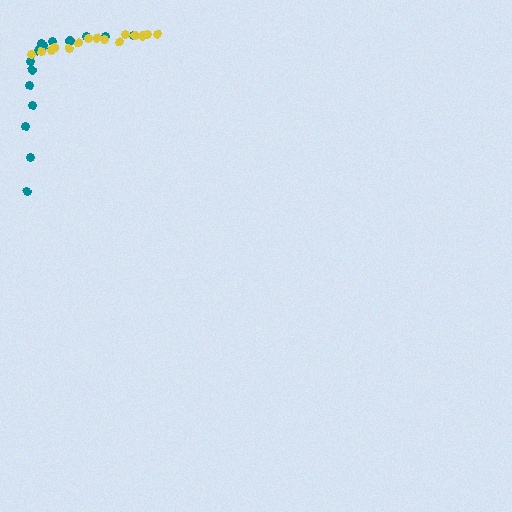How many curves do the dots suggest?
There are 2 distinct paths.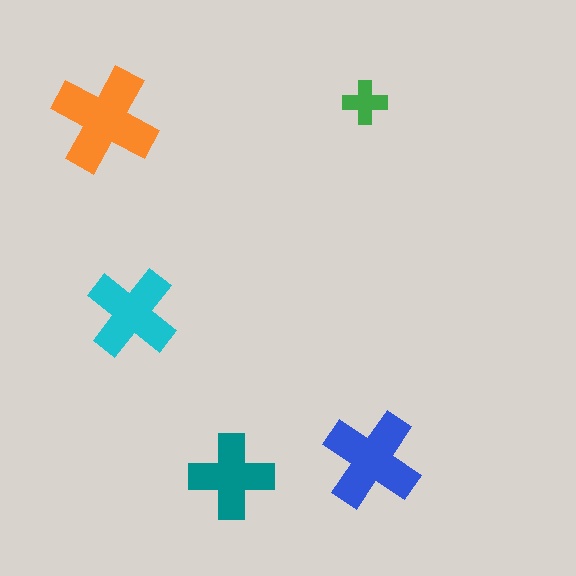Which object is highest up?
The green cross is topmost.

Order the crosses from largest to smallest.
the orange one, the blue one, the cyan one, the teal one, the green one.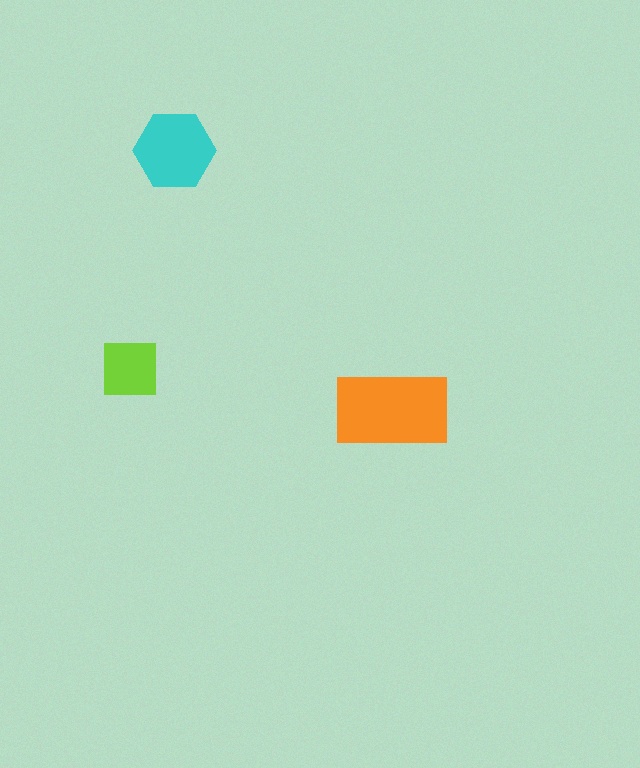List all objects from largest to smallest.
The orange rectangle, the cyan hexagon, the lime square.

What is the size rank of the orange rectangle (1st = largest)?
1st.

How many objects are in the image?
There are 3 objects in the image.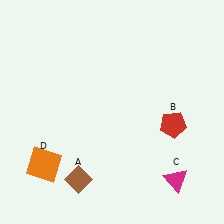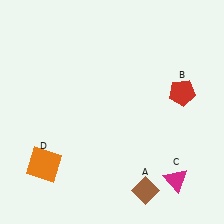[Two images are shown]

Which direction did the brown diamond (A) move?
The brown diamond (A) moved right.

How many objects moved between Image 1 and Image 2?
2 objects moved between the two images.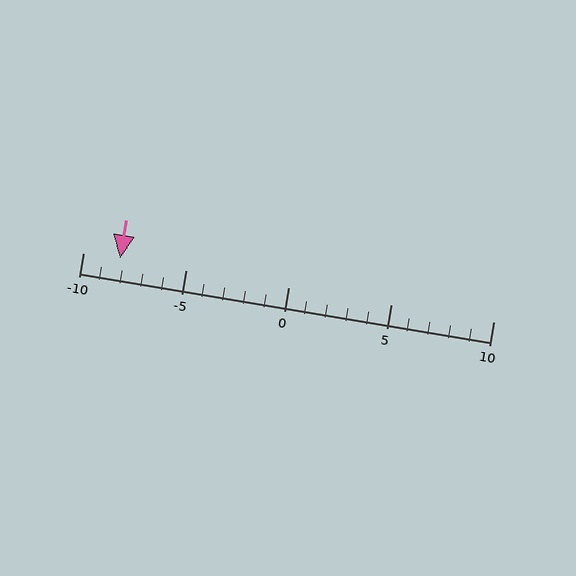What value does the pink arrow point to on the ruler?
The pink arrow points to approximately -8.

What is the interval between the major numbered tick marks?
The major tick marks are spaced 5 units apart.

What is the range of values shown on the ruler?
The ruler shows values from -10 to 10.